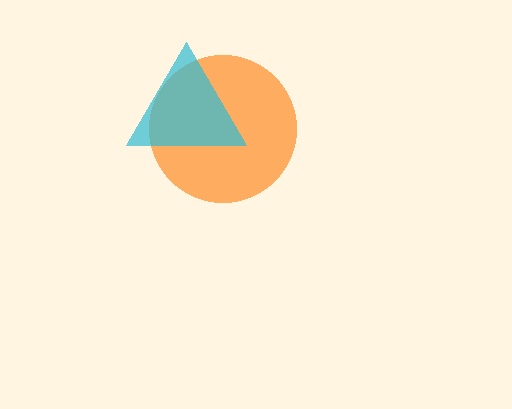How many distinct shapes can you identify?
There are 2 distinct shapes: an orange circle, a cyan triangle.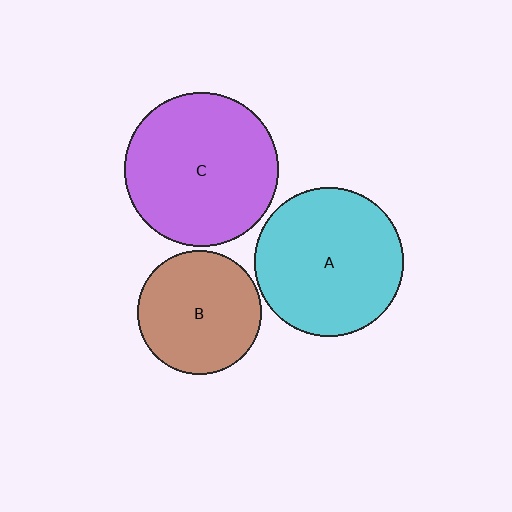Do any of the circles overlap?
No, none of the circles overlap.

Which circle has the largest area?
Circle C (purple).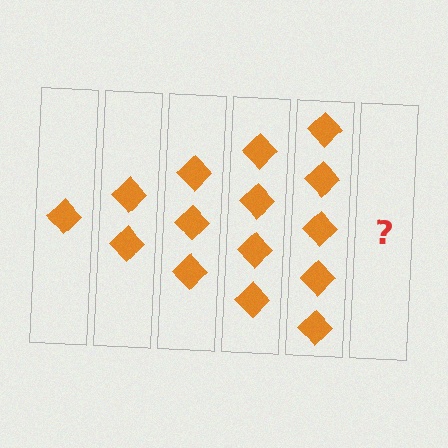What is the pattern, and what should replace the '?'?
The pattern is that each step adds one more diamond. The '?' should be 6 diamonds.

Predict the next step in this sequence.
The next step is 6 diamonds.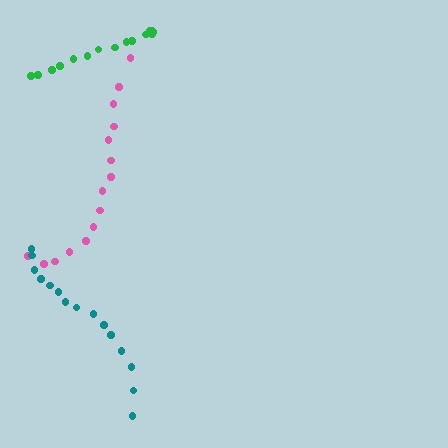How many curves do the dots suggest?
There are 3 distinct paths.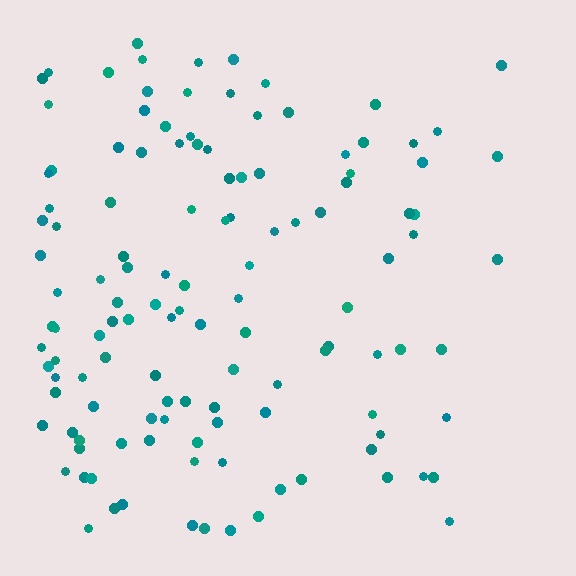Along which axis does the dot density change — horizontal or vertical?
Horizontal.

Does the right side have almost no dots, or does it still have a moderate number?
Still a moderate number, just noticeably fewer than the left.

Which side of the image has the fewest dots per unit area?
The right.